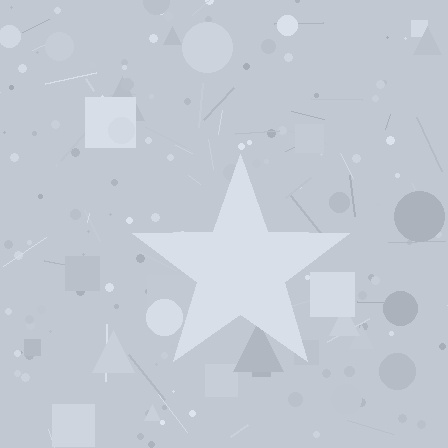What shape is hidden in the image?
A star is hidden in the image.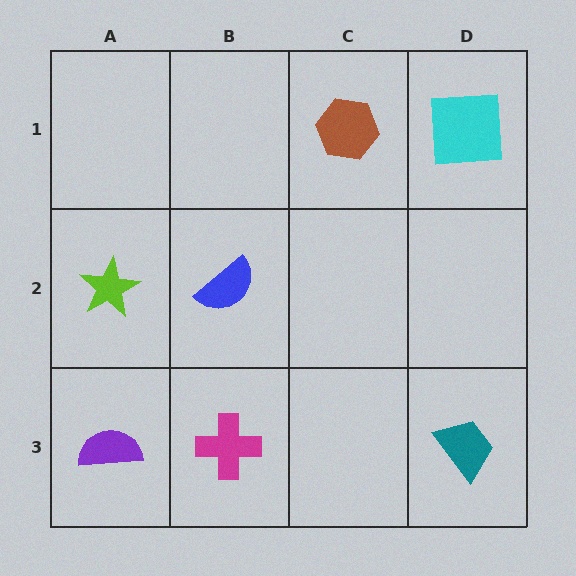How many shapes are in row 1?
2 shapes.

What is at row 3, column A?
A purple semicircle.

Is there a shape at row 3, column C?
No, that cell is empty.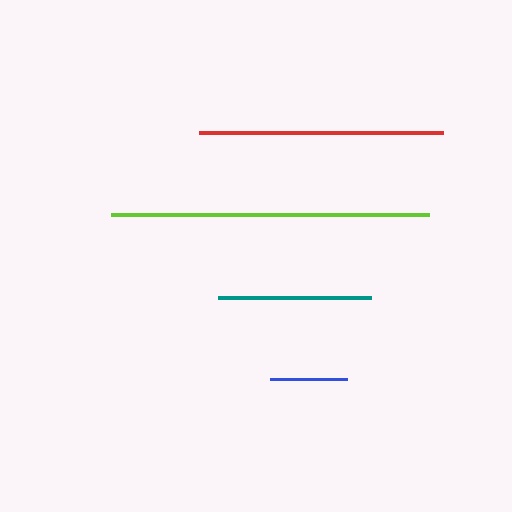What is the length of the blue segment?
The blue segment is approximately 77 pixels long.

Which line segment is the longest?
The lime line is the longest at approximately 318 pixels.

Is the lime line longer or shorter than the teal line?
The lime line is longer than the teal line.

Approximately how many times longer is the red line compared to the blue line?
The red line is approximately 3.2 times the length of the blue line.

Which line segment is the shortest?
The blue line is the shortest at approximately 77 pixels.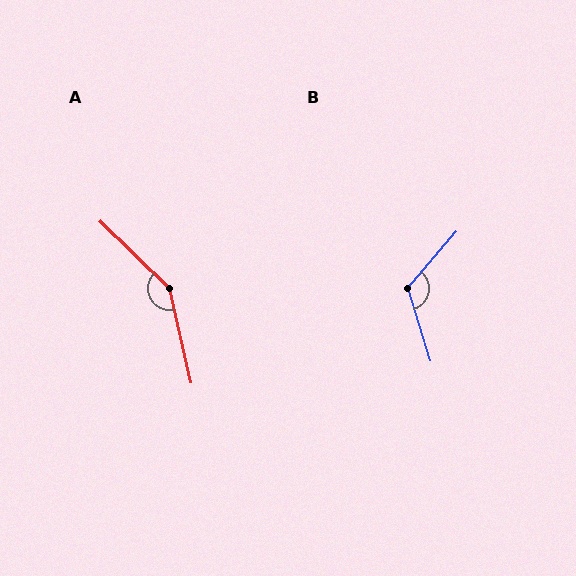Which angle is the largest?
A, at approximately 147 degrees.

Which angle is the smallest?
B, at approximately 122 degrees.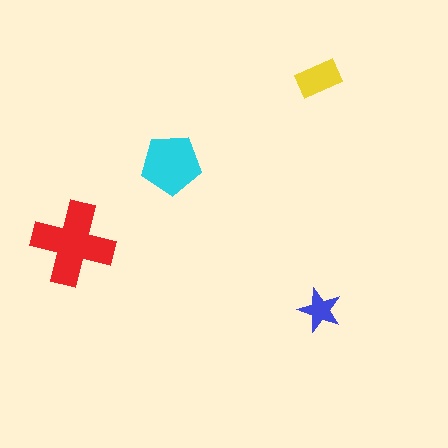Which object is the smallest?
The blue star.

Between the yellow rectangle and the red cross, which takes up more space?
The red cross.